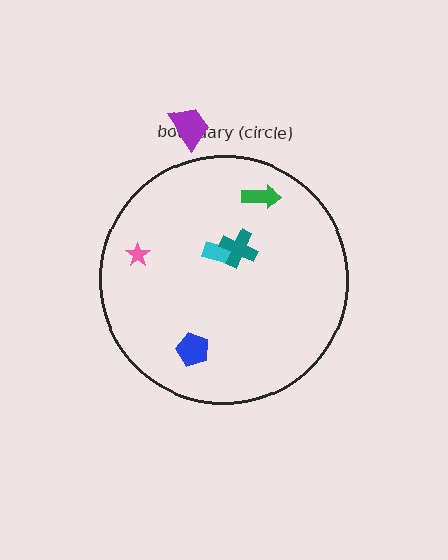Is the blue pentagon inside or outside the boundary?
Inside.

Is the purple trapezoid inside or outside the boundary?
Outside.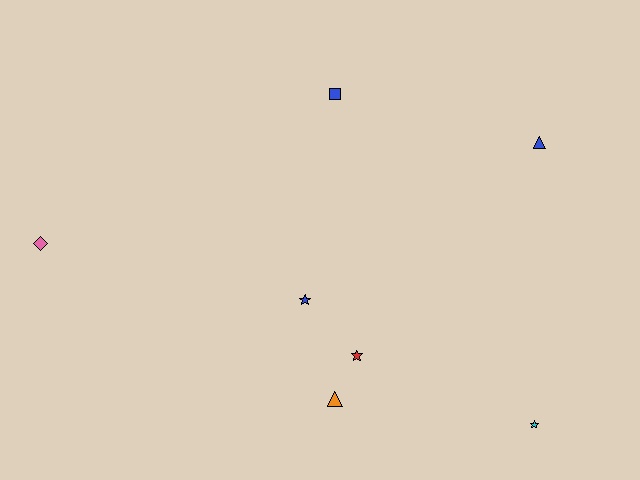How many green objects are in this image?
There are no green objects.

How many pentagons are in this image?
There are no pentagons.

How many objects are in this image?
There are 7 objects.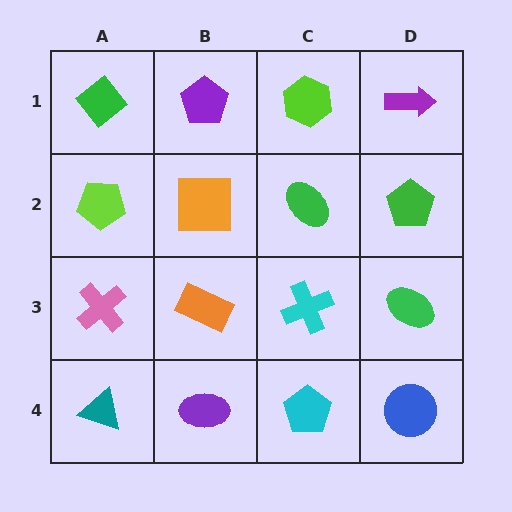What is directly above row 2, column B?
A purple pentagon.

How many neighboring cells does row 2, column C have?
4.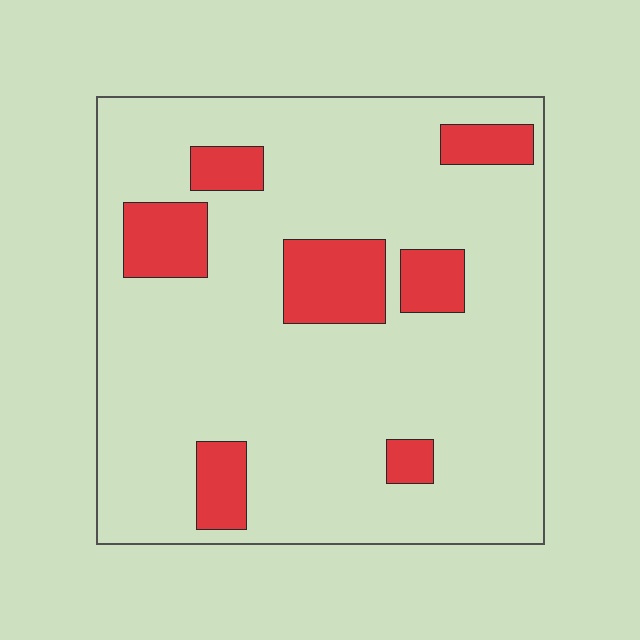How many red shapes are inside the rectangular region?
7.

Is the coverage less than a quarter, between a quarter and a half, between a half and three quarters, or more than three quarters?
Less than a quarter.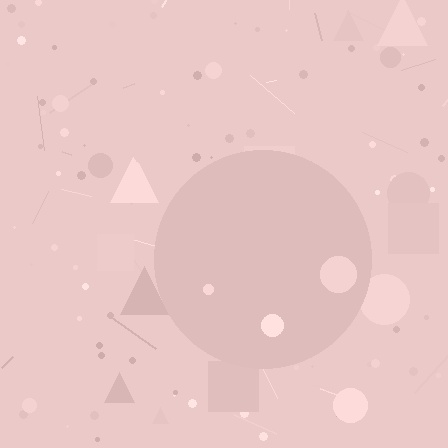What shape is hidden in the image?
A circle is hidden in the image.